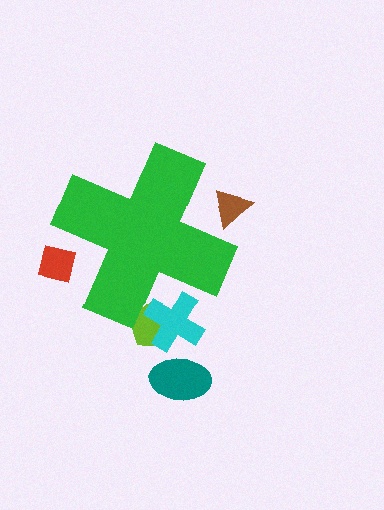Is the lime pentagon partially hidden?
Yes, the lime pentagon is partially hidden behind the green cross.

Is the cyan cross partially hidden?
Yes, the cyan cross is partially hidden behind the green cross.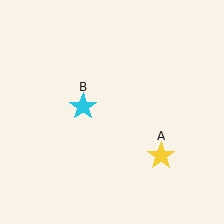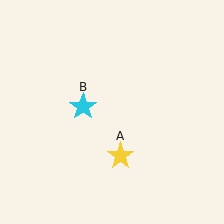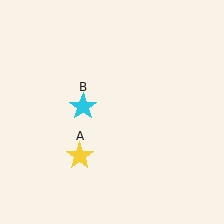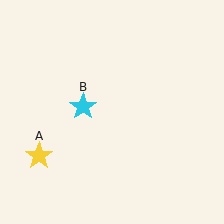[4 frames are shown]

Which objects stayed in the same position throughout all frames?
Cyan star (object B) remained stationary.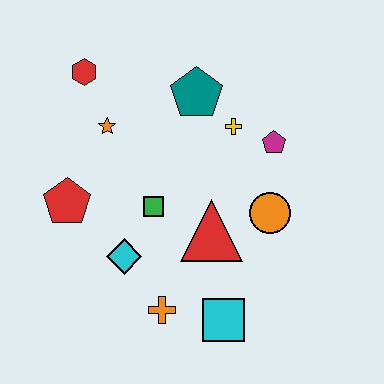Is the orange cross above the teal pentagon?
No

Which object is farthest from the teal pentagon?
The cyan square is farthest from the teal pentagon.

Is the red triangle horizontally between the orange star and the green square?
No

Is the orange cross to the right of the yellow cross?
No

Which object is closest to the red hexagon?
The orange star is closest to the red hexagon.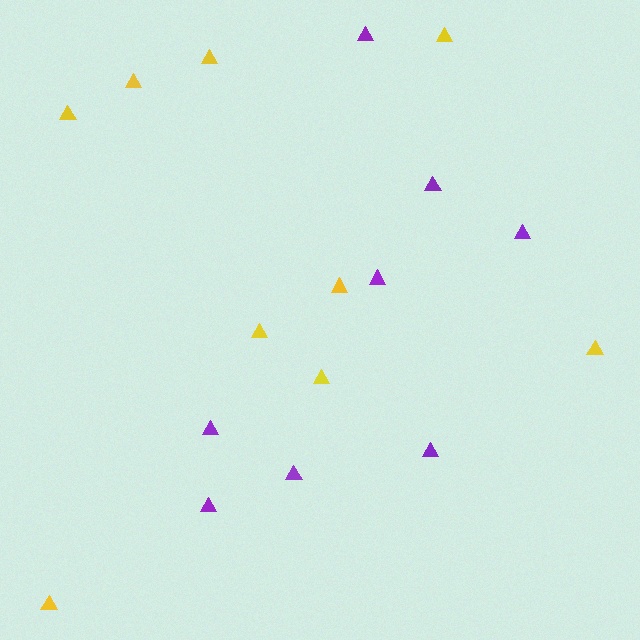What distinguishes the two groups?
There are 2 groups: one group of yellow triangles (9) and one group of purple triangles (8).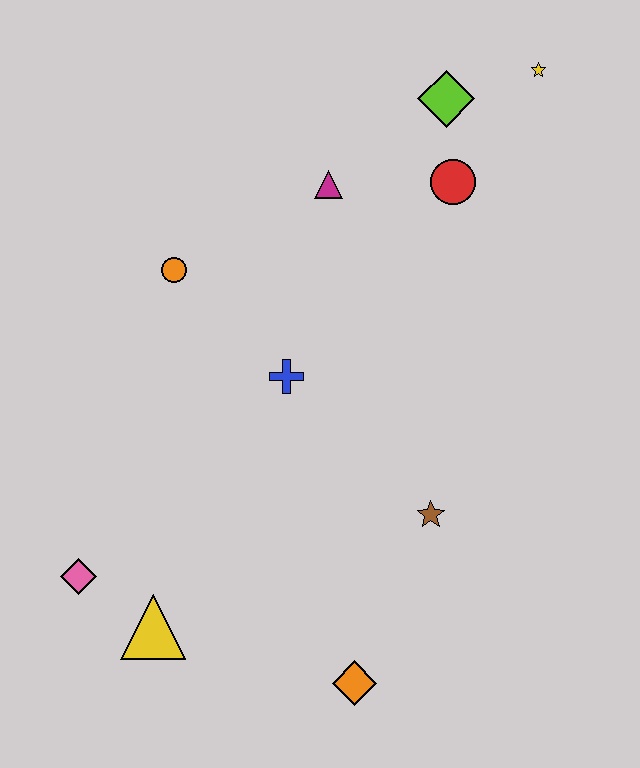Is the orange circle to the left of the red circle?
Yes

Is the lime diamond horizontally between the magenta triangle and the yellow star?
Yes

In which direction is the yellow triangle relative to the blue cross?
The yellow triangle is below the blue cross.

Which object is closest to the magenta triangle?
The red circle is closest to the magenta triangle.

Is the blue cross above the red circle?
No